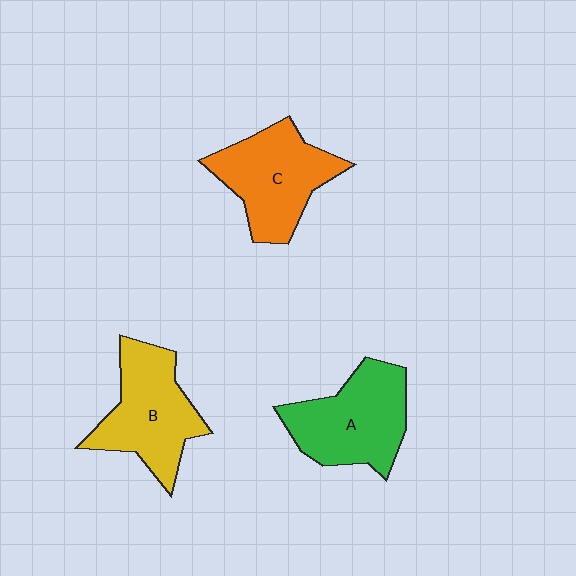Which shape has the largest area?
Shape A (green).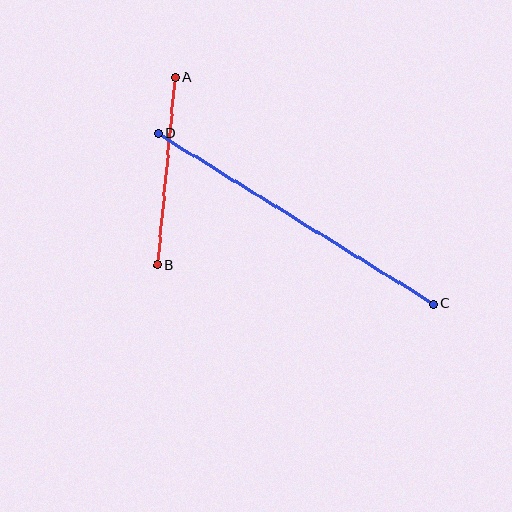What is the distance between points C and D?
The distance is approximately 324 pixels.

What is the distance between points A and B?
The distance is approximately 189 pixels.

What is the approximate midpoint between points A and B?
The midpoint is at approximately (166, 171) pixels.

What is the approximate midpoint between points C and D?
The midpoint is at approximately (296, 219) pixels.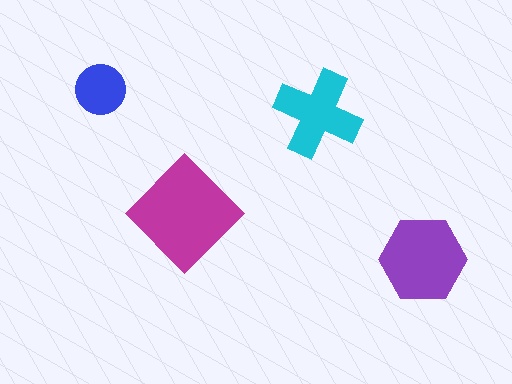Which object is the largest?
The magenta diamond.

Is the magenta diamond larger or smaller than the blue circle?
Larger.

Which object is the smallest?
The blue circle.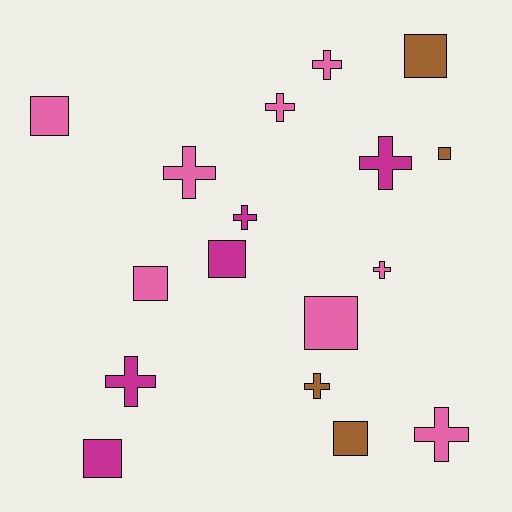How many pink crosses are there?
There are 5 pink crosses.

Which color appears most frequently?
Pink, with 8 objects.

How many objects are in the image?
There are 17 objects.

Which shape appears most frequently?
Cross, with 9 objects.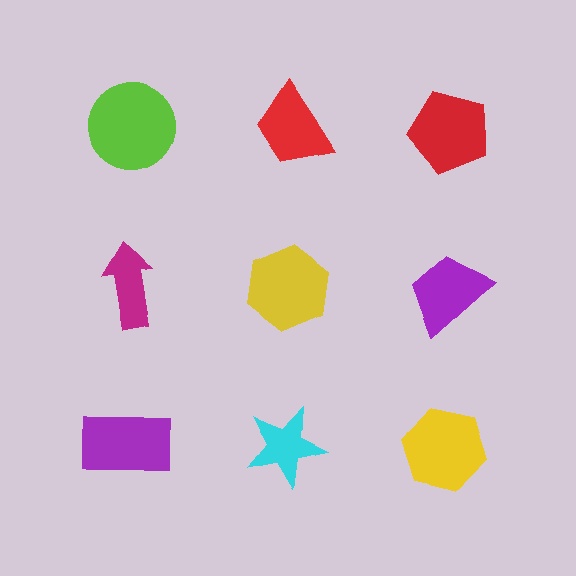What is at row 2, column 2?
A yellow hexagon.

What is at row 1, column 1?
A lime circle.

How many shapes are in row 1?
3 shapes.